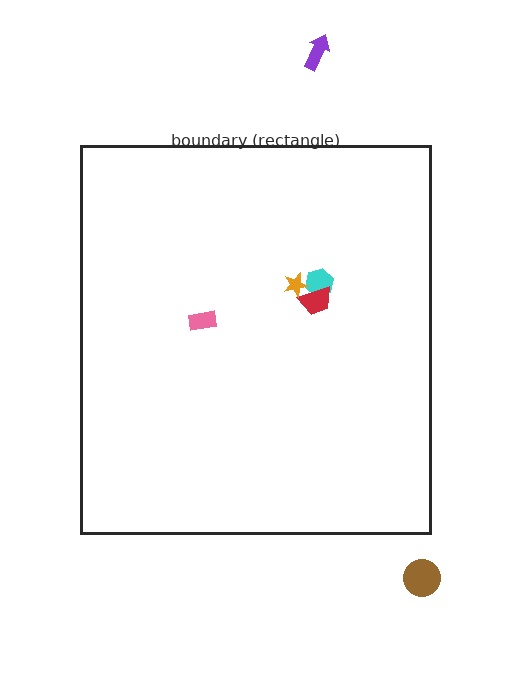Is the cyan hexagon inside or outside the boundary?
Inside.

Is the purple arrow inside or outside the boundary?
Outside.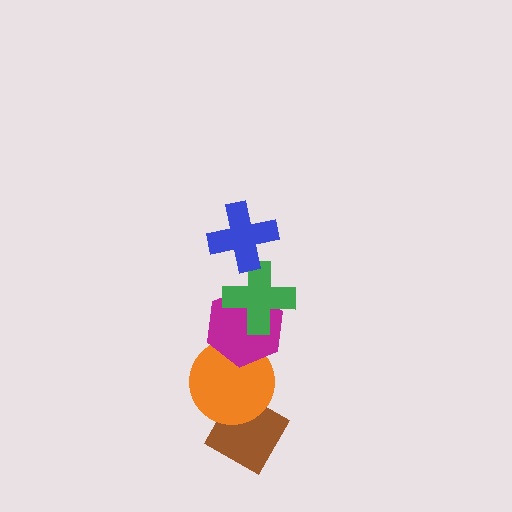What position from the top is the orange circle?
The orange circle is 4th from the top.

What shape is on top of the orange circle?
The magenta hexagon is on top of the orange circle.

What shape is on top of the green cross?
The blue cross is on top of the green cross.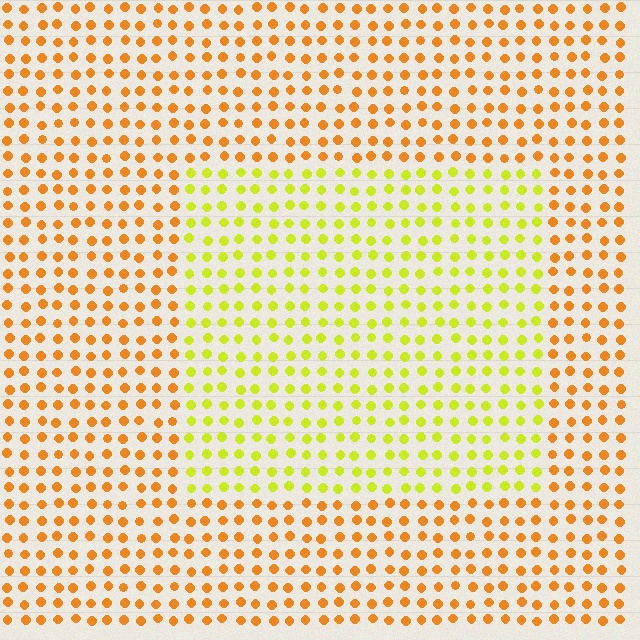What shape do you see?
I see a rectangle.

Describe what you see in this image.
The image is filled with small orange elements in a uniform arrangement. A rectangle-shaped region is visible where the elements are tinted to a slightly different hue, forming a subtle color boundary.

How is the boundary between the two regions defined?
The boundary is defined purely by a slight shift in hue (about 40 degrees). Spacing, size, and orientation are identical on both sides.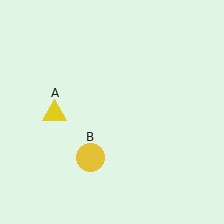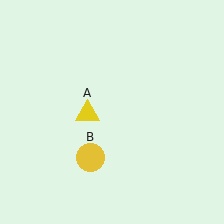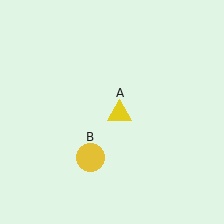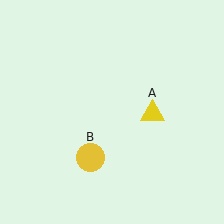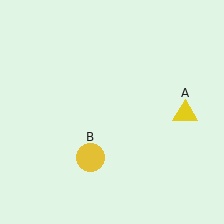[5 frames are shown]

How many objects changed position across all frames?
1 object changed position: yellow triangle (object A).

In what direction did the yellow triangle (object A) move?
The yellow triangle (object A) moved right.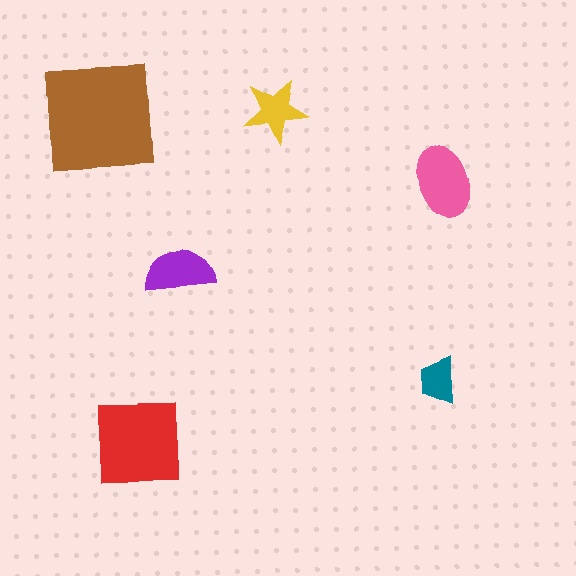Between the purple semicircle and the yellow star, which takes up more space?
The purple semicircle.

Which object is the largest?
The brown square.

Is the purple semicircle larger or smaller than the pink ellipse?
Smaller.